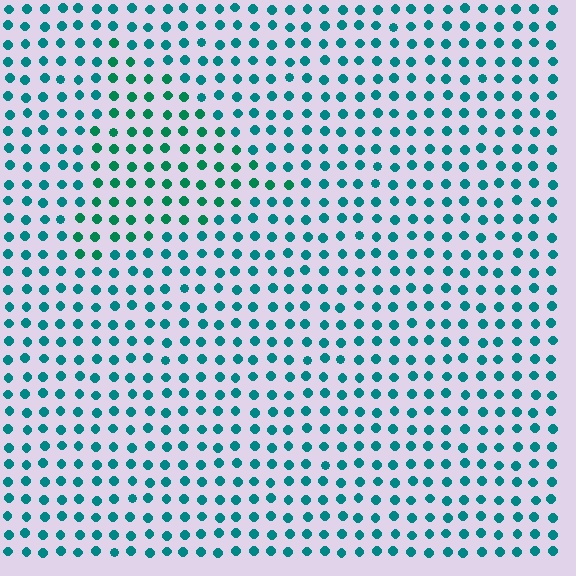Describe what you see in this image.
The image is filled with small teal elements in a uniform arrangement. A triangle-shaped region is visible where the elements are tinted to a slightly different hue, forming a subtle color boundary.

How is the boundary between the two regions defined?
The boundary is defined purely by a slight shift in hue (about 24 degrees). Spacing, size, and orientation are identical on both sides.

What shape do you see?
I see a triangle.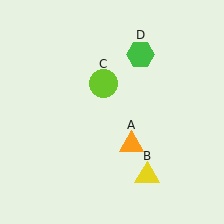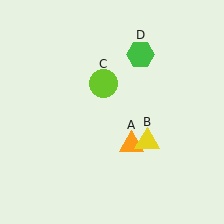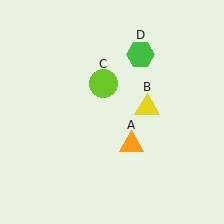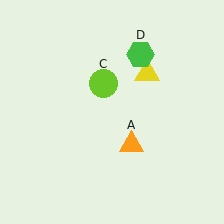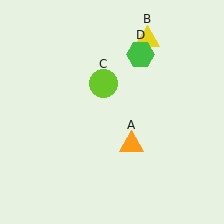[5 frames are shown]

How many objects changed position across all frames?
1 object changed position: yellow triangle (object B).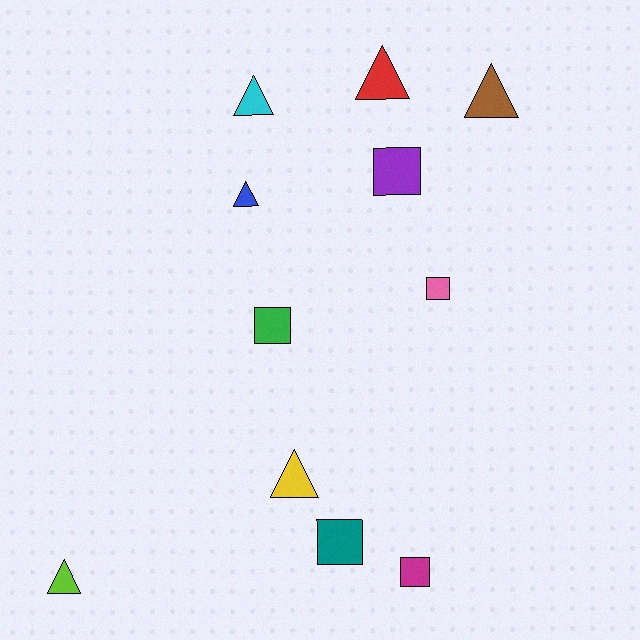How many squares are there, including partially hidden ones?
There are 5 squares.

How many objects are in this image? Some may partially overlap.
There are 11 objects.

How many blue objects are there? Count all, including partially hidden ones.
There is 1 blue object.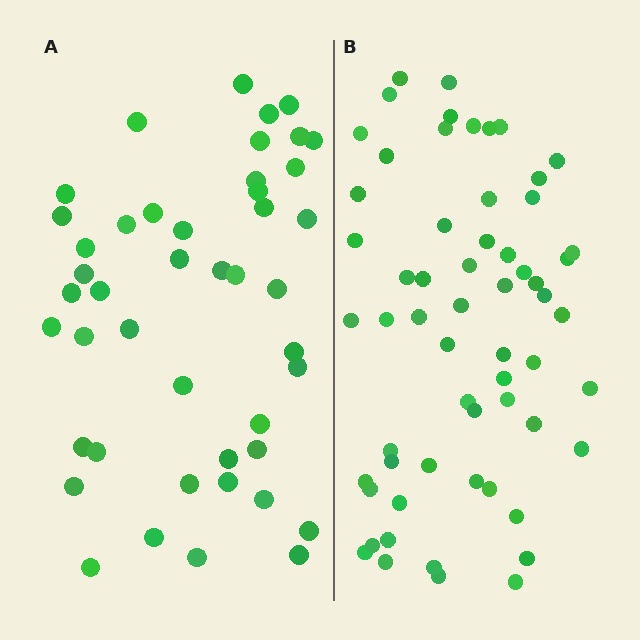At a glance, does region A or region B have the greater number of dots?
Region B (the right region) has more dots.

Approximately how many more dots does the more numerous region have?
Region B has approximately 15 more dots than region A.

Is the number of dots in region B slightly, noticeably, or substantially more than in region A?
Region B has noticeably more, but not dramatically so. The ratio is roughly 1.3 to 1.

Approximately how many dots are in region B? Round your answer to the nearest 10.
About 60 dots.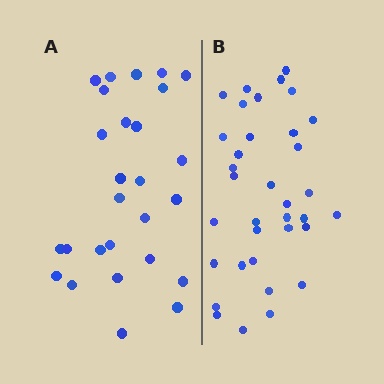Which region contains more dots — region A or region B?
Region B (the right region) has more dots.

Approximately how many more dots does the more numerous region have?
Region B has roughly 8 or so more dots than region A.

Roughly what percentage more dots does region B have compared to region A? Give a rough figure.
About 30% more.